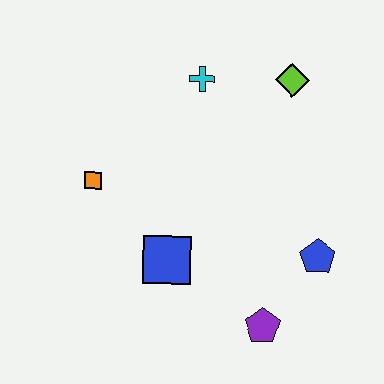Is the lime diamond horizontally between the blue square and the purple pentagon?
No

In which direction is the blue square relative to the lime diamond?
The blue square is below the lime diamond.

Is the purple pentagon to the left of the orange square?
No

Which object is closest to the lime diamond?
The cyan cross is closest to the lime diamond.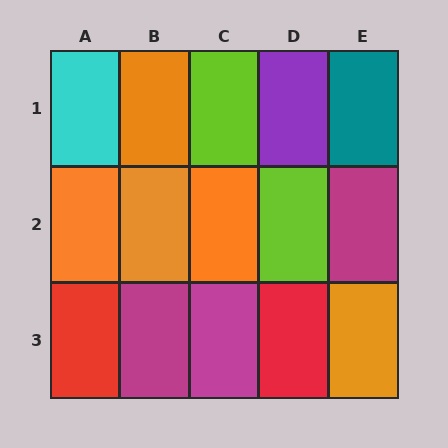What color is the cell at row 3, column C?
Magenta.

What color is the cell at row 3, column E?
Orange.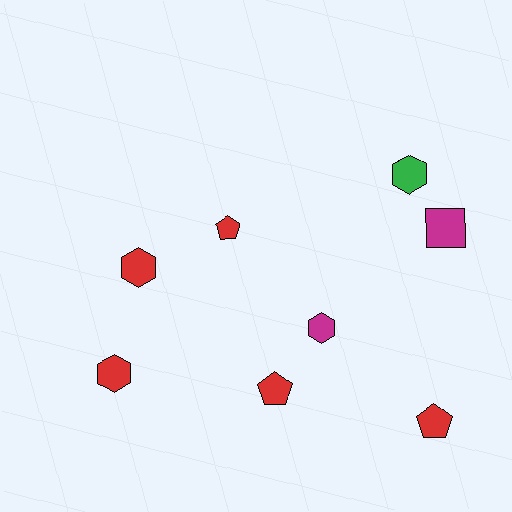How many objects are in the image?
There are 8 objects.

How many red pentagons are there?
There are 3 red pentagons.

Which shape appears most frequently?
Hexagon, with 4 objects.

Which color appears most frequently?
Red, with 5 objects.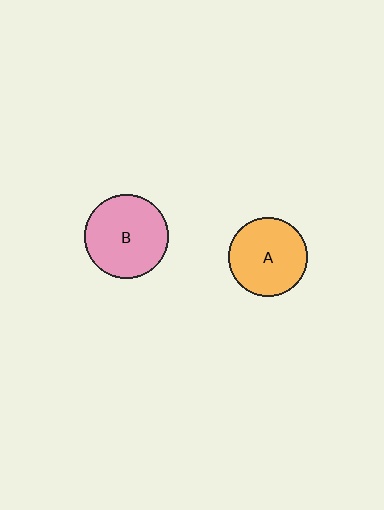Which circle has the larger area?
Circle B (pink).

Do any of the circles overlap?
No, none of the circles overlap.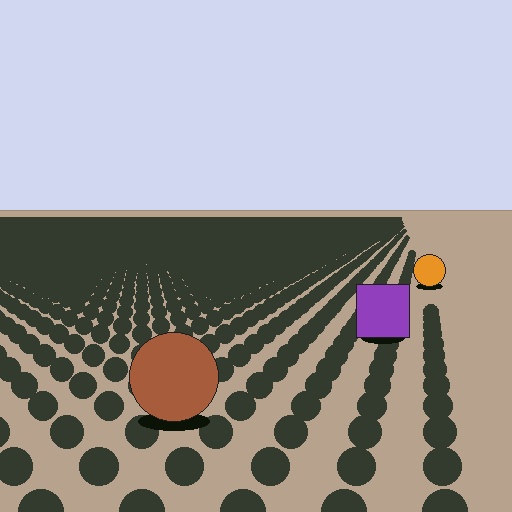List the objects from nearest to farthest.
From nearest to farthest: the brown circle, the purple square, the orange circle.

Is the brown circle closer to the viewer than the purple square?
Yes. The brown circle is closer — you can tell from the texture gradient: the ground texture is coarser near it.